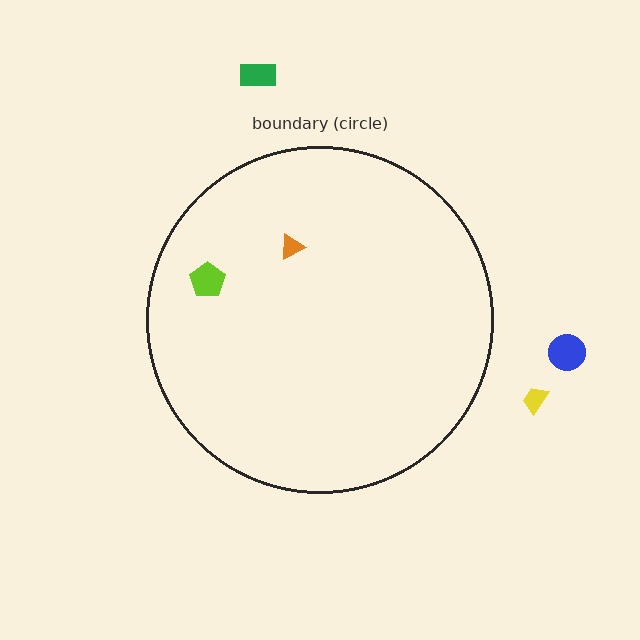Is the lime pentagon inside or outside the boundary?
Inside.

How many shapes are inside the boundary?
2 inside, 4 outside.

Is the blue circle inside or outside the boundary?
Outside.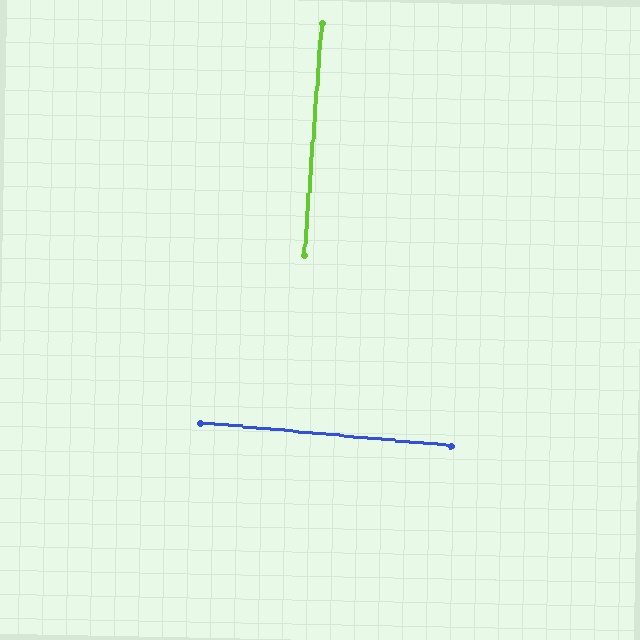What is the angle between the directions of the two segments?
Approximately 89 degrees.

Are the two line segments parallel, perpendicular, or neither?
Perpendicular — they meet at approximately 89°.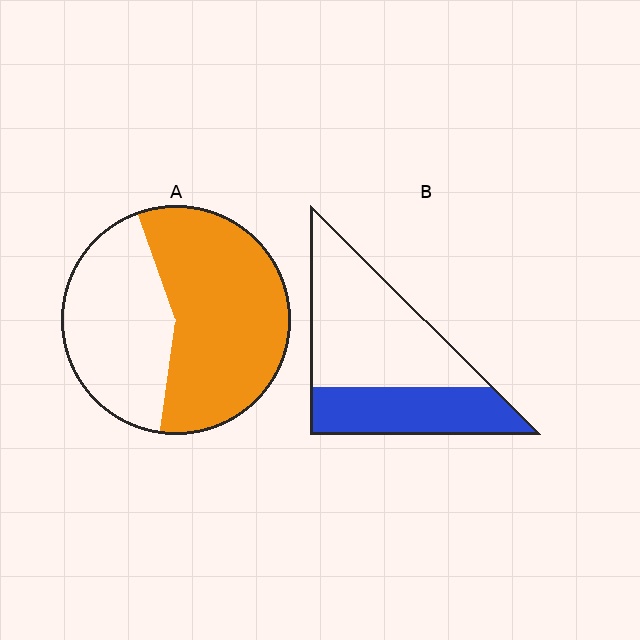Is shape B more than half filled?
No.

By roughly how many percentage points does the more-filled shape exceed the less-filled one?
By roughly 20 percentage points (A over B).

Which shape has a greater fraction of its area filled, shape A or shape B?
Shape A.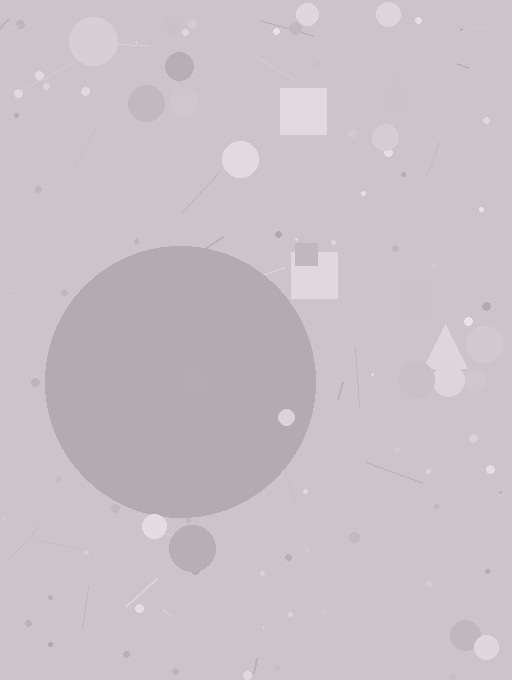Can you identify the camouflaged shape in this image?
The camouflaged shape is a circle.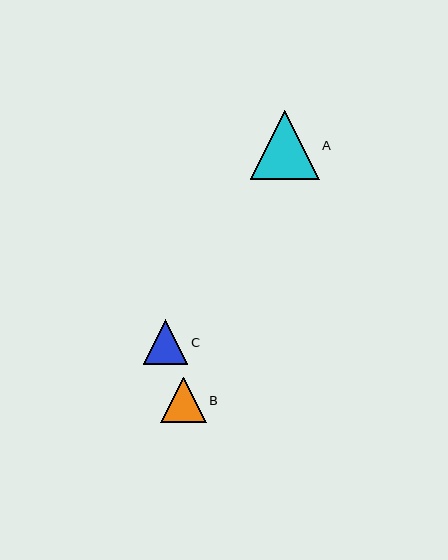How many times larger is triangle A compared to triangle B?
Triangle A is approximately 1.5 times the size of triangle B.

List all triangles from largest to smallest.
From largest to smallest: A, B, C.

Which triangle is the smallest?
Triangle C is the smallest with a size of approximately 44 pixels.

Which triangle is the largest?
Triangle A is the largest with a size of approximately 69 pixels.